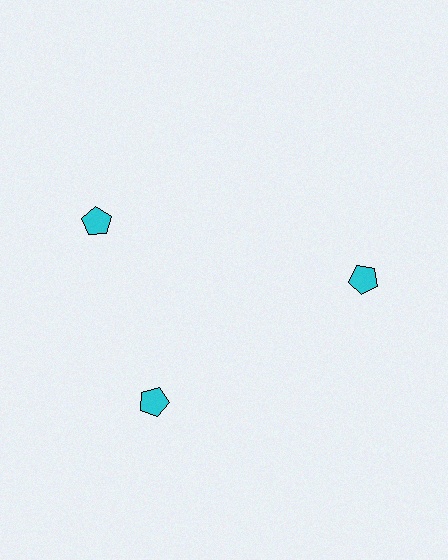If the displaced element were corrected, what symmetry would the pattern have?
It would have 3-fold rotational symmetry — the pattern would map onto itself every 120 degrees.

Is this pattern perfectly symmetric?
No. The 3 cyan pentagons are arranged in a ring, but one element near the 11 o'clock position is rotated out of alignment along the ring, breaking the 3-fold rotational symmetry.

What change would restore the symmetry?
The symmetry would be restored by rotating it back into even spacing with its neighbors so that all 3 pentagons sit at equal angles and equal distance from the center.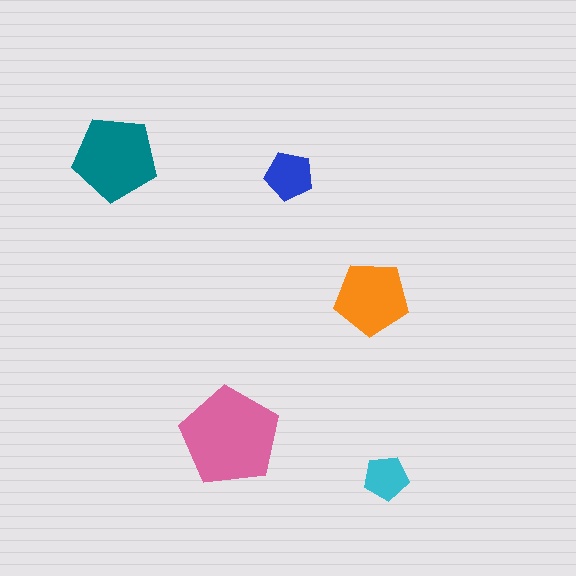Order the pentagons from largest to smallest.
the pink one, the teal one, the orange one, the blue one, the cyan one.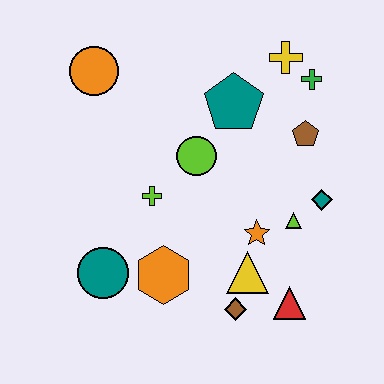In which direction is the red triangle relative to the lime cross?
The red triangle is to the right of the lime cross.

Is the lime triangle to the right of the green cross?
No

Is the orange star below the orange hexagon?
No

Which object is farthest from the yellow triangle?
The orange circle is farthest from the yellow triangle.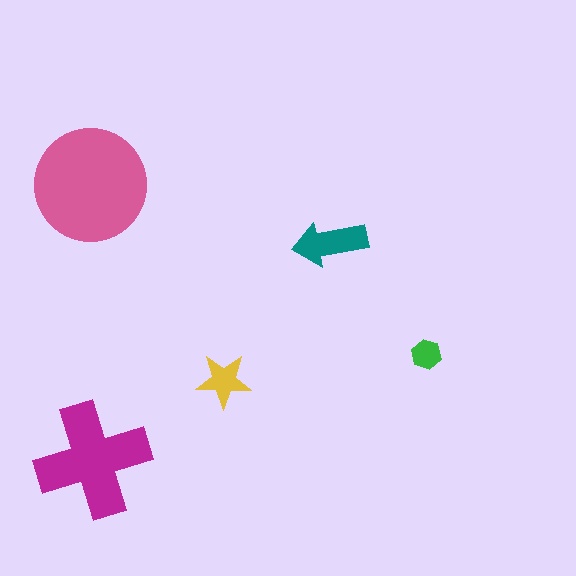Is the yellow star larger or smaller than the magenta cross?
Smaller.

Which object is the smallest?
The green hexagon.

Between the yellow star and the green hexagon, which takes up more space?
The yellow star.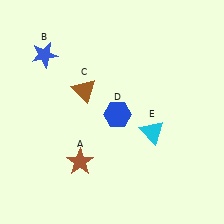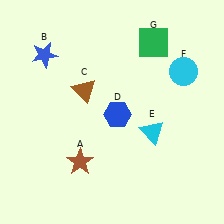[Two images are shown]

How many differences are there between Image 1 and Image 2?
There are 2 differences between the two images.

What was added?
A cyan circle (F), a green square (G) were added in Image 2.